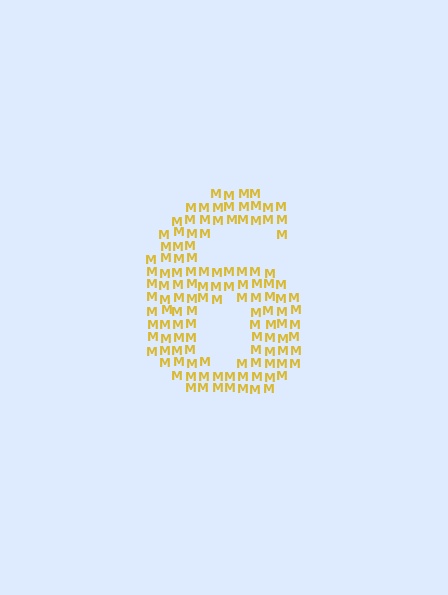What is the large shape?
The large shape is the digit 6.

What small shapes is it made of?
It is made of small letter M's.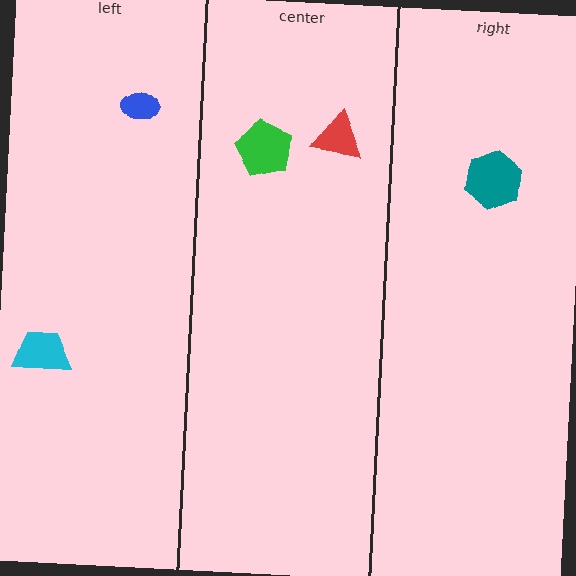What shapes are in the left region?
The blue ellipse, the cyan trapezoid.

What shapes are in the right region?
The teal hexagon.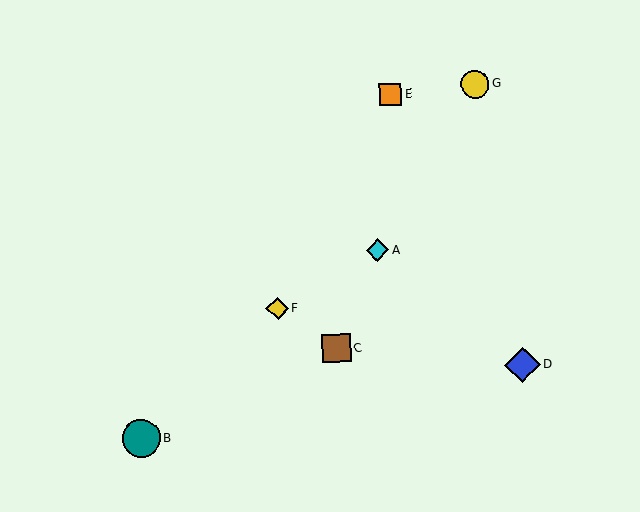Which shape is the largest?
The teal circle (labeled B) is the largest.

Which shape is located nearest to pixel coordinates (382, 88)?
The orange square (labeled E) at (390, 94) is nearest to that location.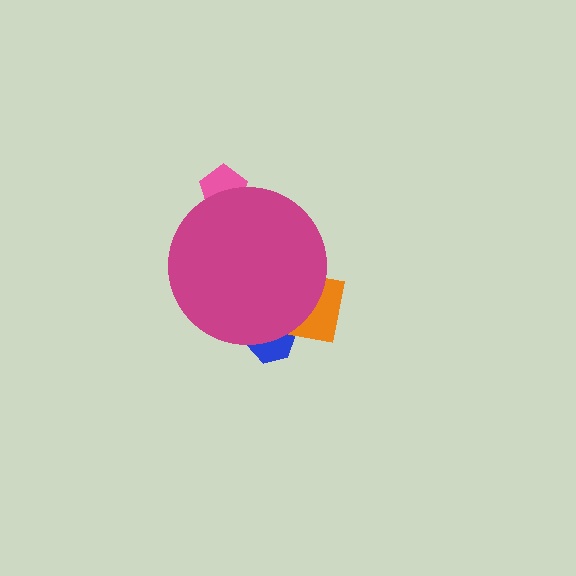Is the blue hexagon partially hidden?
Yes, the blue hexagon is partially hidden behind the magenta circle.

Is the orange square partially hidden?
Yes, the orange square is partially hidden behind the magenta circle.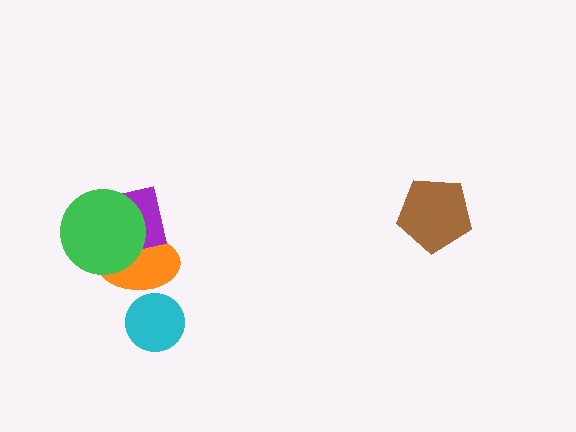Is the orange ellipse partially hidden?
Yes, it is partially covered by another shape.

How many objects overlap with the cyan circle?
1 object overlaps with the cyan circle.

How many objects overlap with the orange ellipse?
3 objects overlap with the orange ellipse.